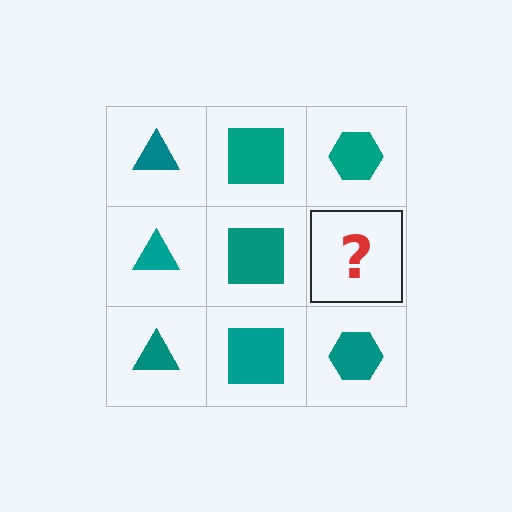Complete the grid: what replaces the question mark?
The question mark should be replaced with a teal hexagon.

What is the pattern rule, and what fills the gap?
The rule is that each column has a consistent shape. The gap should be filled with a teal hexagon.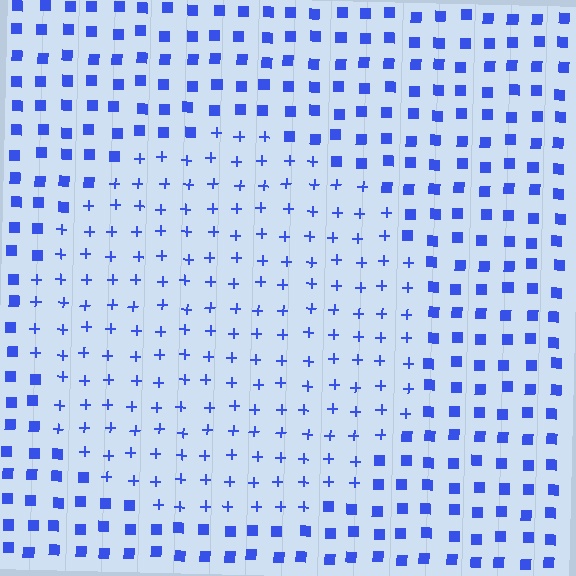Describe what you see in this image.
The image is filled with small blue elements arranged in a uniform grid. A circle-shaped region contains plus signs, while the surrounding area contains squares. The boundary is defined purely by the change in element shape.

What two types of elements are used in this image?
The image uses plus signs inside the circle region and squares outside it.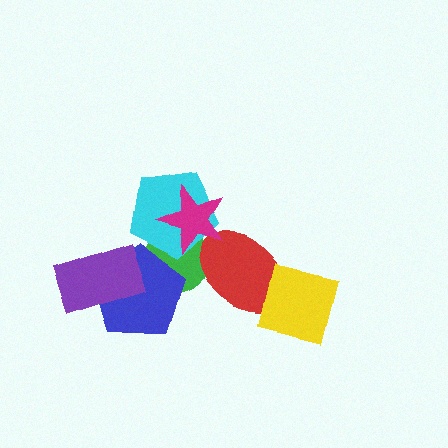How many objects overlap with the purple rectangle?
1 object overlaps with the purple rectangle.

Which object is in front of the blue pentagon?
The purple rectangle is in front of the blue pentagon.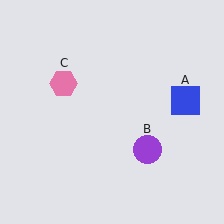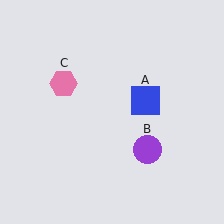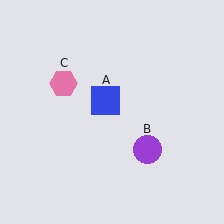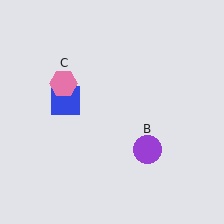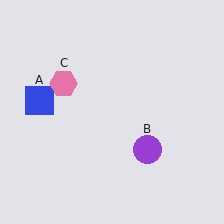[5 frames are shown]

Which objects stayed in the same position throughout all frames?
Purple circle (object B) and pink hexagon (object C) remained stationary.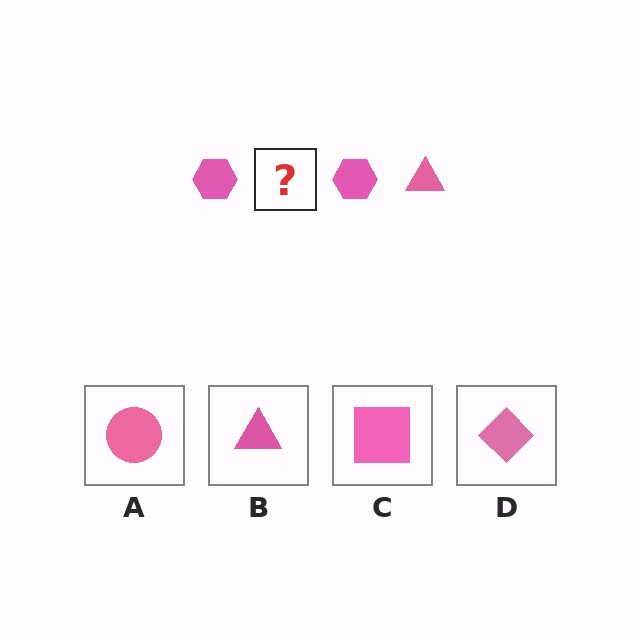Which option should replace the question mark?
Option B.